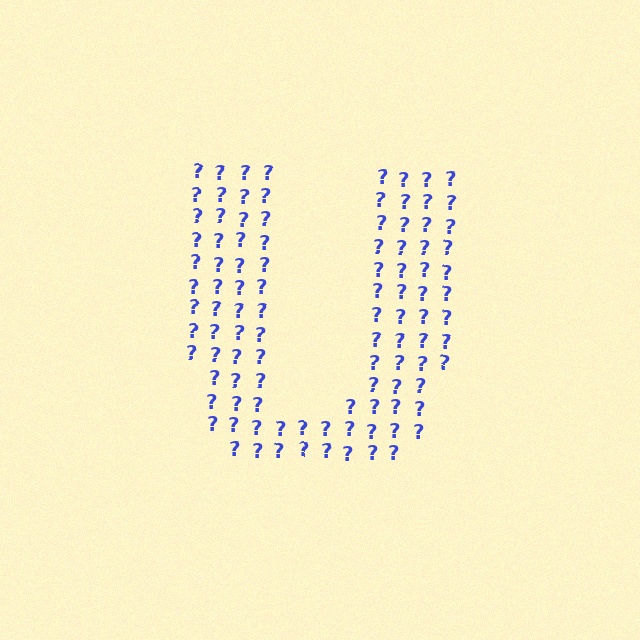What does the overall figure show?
The overall figure shows the letter U.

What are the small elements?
The small elements are question marks.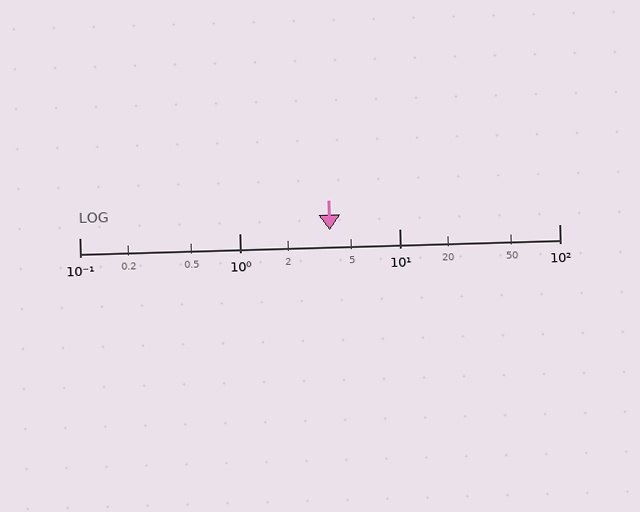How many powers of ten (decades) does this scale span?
The scale spans 3 decades, from 0.1 to 100.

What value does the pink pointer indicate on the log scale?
The pointer indicates approximately 3.7.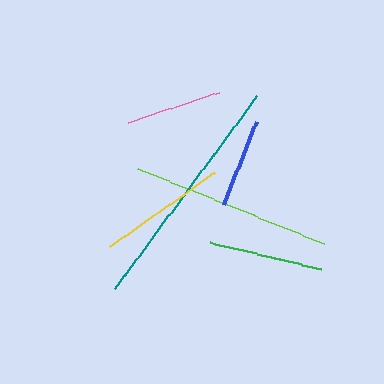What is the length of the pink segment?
The pink segment is approximately 97 pixels long.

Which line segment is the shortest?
The blue line is the shortest at approximately 89 pixels.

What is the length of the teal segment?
The teal segment is approximately 240 pixels long.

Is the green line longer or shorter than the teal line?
The teal line is longer than the green line.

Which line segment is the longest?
The teal line is the longest at approximately 240 pixels.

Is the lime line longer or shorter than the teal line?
The teal line is longer than the lime line.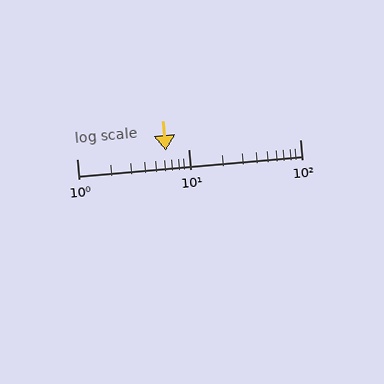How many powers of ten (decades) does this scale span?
The scale spans 2 decades, from 1 to 100.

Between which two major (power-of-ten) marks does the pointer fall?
The pointer is between 1 and 10.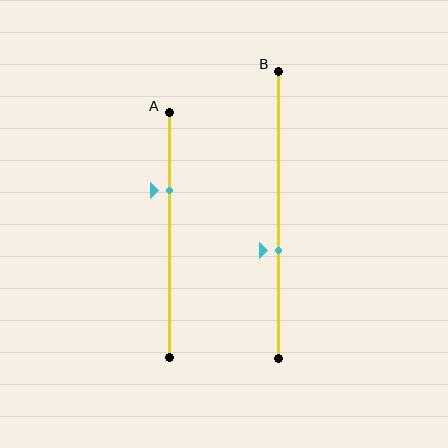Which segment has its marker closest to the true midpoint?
Segment B has its marker closest to the true midpoint.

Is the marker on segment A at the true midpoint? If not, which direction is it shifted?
No, the marker on segment A is shifted upward by about 18% of the segment length.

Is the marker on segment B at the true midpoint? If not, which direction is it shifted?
No, the marker on segment B is shifted downward by about 12% of the segment length.